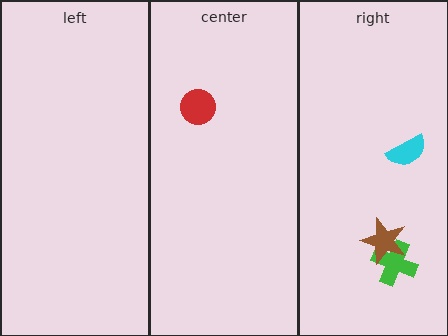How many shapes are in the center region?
1.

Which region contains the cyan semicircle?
The right region.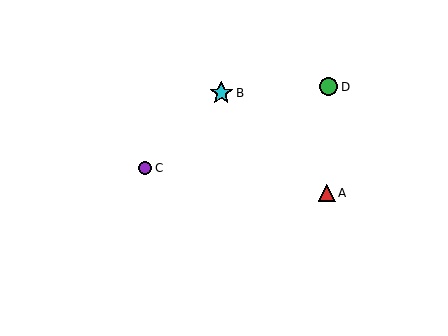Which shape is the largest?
The cyan star (labeled B) is the largest.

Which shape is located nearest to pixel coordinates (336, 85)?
The green circle (labeled D) at (329, 87) is nearest to that location.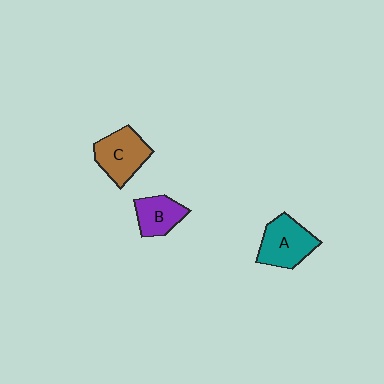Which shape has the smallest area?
Shape B (purple).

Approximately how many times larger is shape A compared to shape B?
Approximately 1.4 times.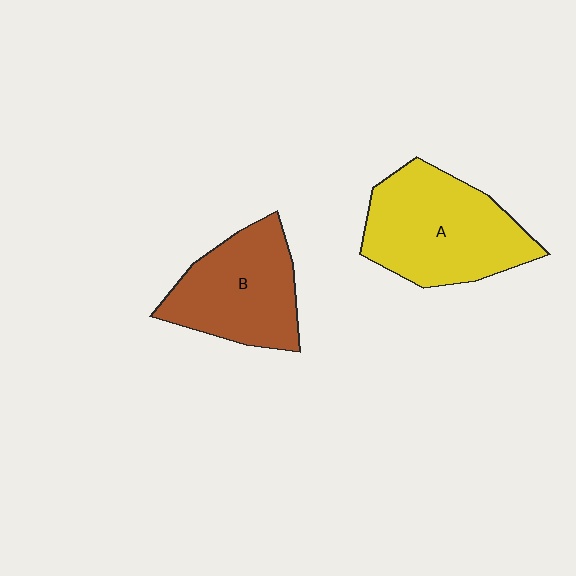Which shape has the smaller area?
Shape B (brown).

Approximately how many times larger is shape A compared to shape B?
Approximately 1.2 times.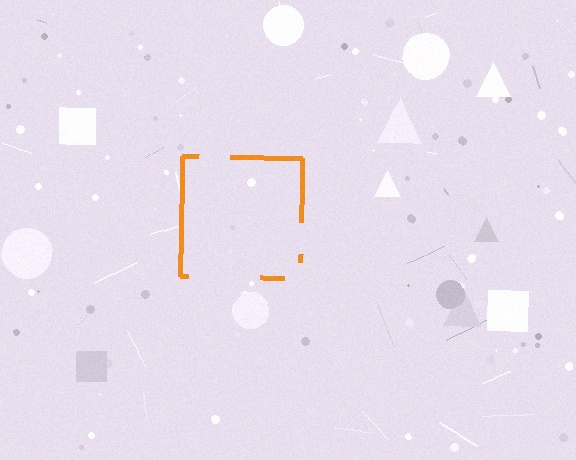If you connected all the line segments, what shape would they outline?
They would outline a square.